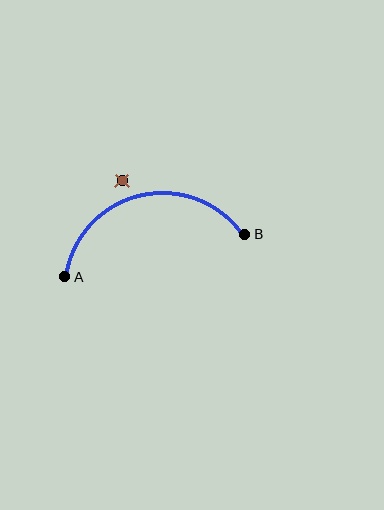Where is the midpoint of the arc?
The arc midpoint is the point on the curve farthest from the straight line joining A and B. It sits above that line.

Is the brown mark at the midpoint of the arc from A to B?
No — the brown mark does not lie on the arc at all. It sits slightly outside the curve.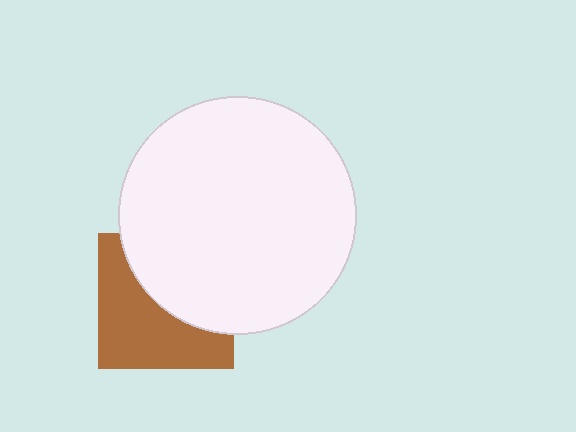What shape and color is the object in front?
The object in front is a white circle.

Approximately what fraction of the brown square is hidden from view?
Roughly 47% of the brown square is hidden behind the white circle.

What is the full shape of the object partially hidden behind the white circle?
The partially hidden object is a brown square.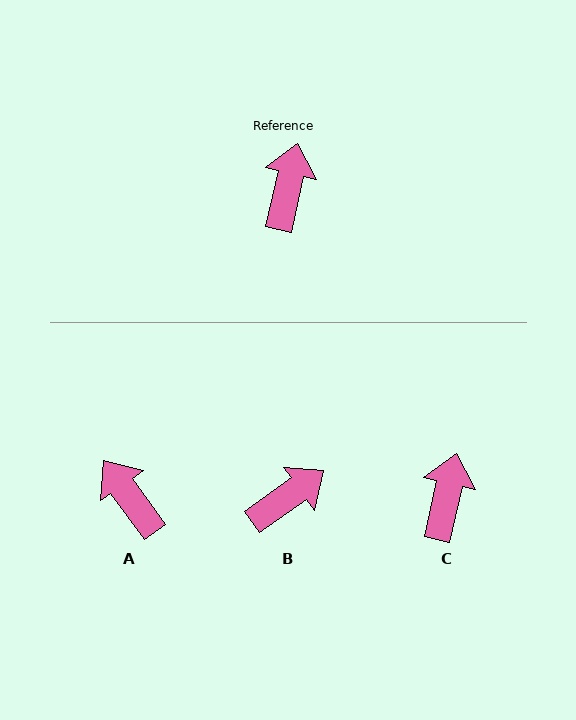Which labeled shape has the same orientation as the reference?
C.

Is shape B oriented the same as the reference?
No, it is off by about 42 degrees.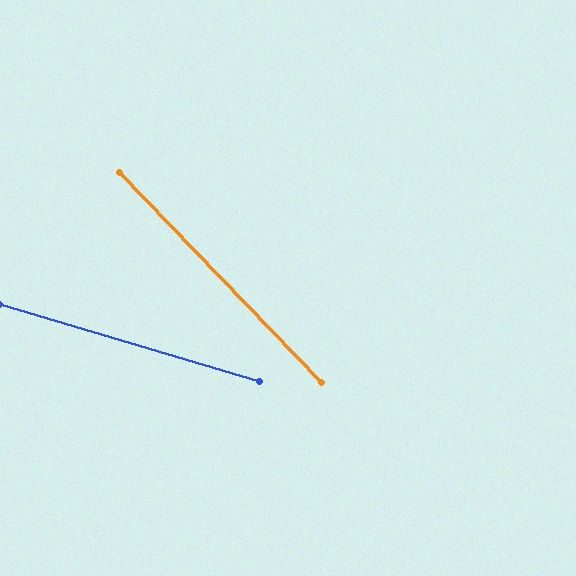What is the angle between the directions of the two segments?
Approximately 29 degrees.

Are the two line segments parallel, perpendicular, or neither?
Neither parallel nor perpendicular — they differ by about 29°.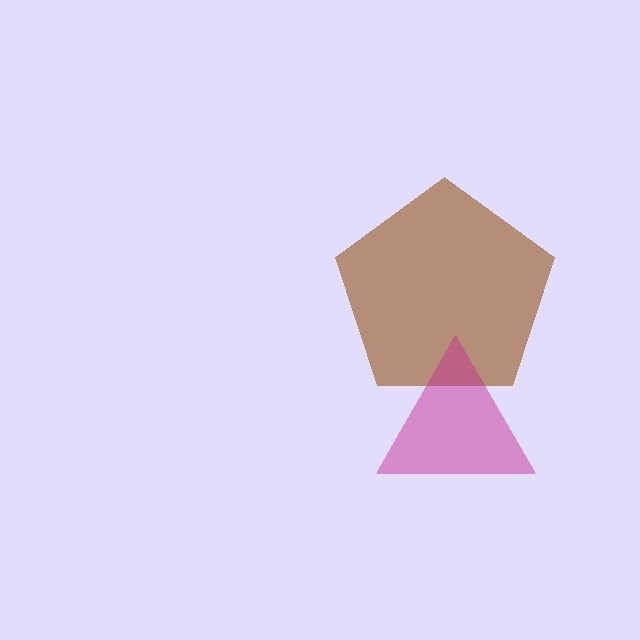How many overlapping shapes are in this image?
There are 2 overlapping shapes in the image.